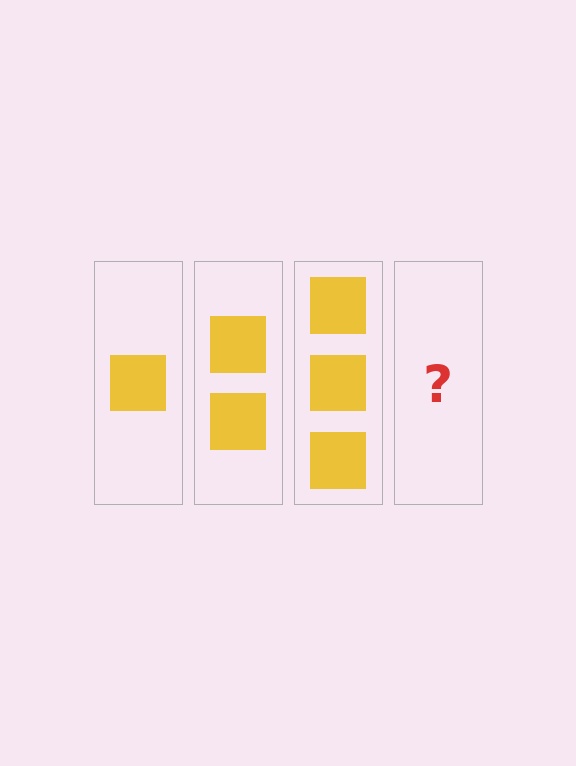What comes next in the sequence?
The next element should be 4 squares.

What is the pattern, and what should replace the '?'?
The pattern is that each step adds one more square. The '?' should be 4 squares.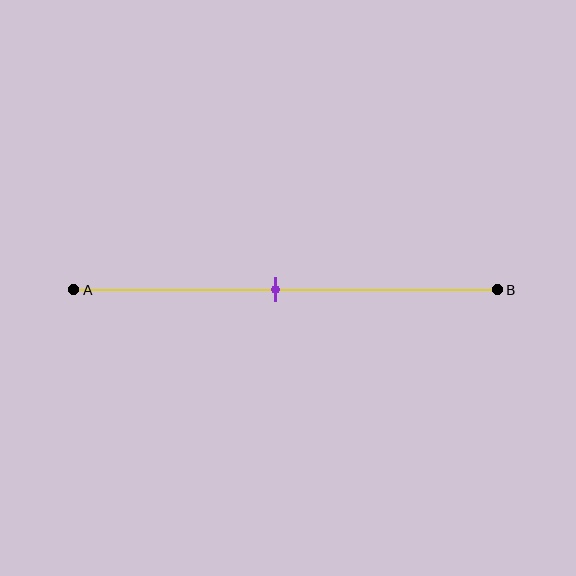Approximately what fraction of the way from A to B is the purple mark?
The purple mark is approximately 50% of the way from A to B.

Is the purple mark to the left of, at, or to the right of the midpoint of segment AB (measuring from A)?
The purple mark is approximately at the midpoint of segment AB.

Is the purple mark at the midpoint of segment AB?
Yes, the mark is approximately at the midpoint.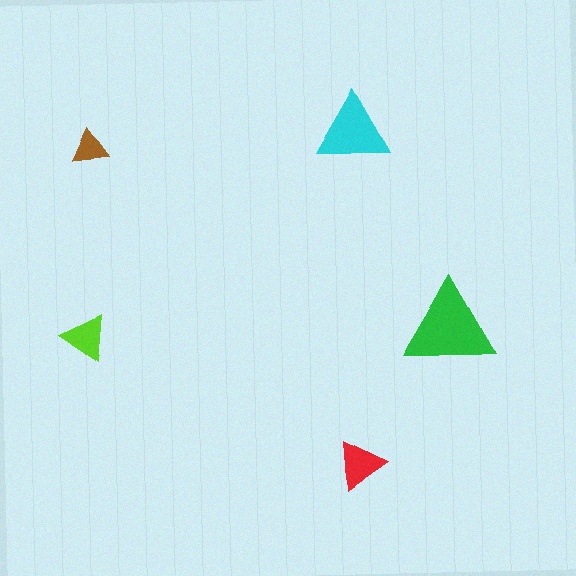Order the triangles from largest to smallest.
the green one, the cyan one, the red one, the lime one, the brown one.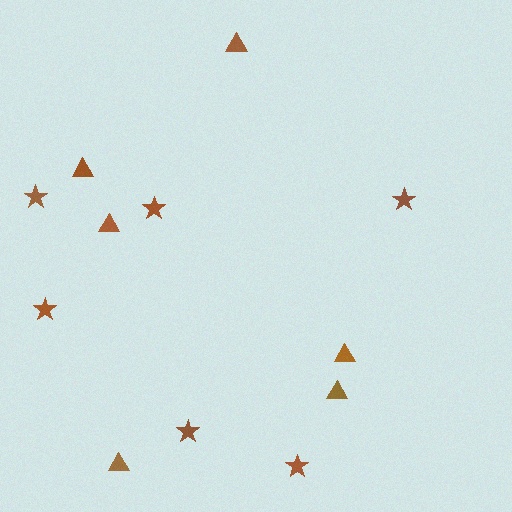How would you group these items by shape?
There are 2 groups: one group of triangles (6) and one group of stars (6).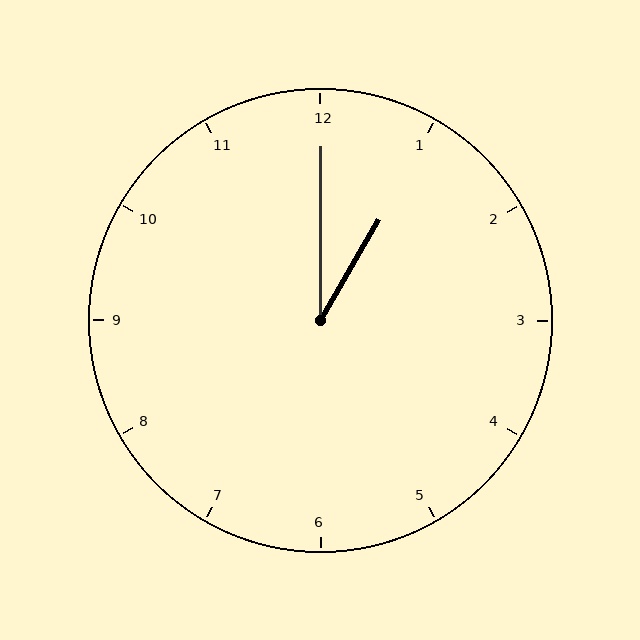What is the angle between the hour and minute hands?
Approximately 30 degrees.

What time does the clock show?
1:00.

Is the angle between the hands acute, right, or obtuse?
It is acute.